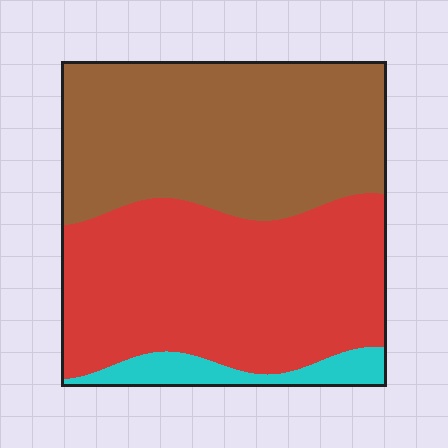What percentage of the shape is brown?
Brown takes up between a quarter and a half of the shape.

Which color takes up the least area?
Cyan, at roughly 10%.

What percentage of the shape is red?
Red takes up about one half (1/2) of the shape.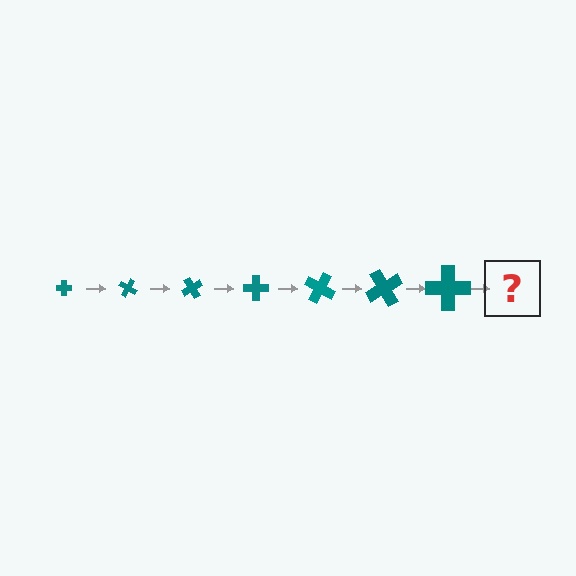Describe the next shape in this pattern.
It should be a cross, larger than the previous one and rotated 210 degrees from the start.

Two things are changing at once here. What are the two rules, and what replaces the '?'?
The two rules are that the cross grows larger each step and it rotates 30 degrees each step. The '?' should be a cross, larger than the previous one and rotated 210 degrees from the start.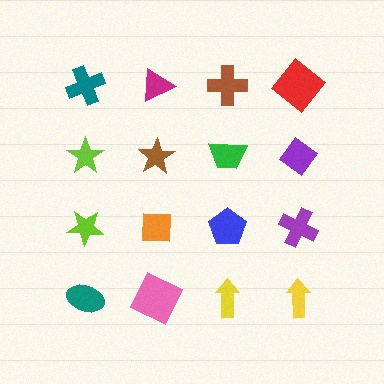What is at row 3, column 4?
A purple cross.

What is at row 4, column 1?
A teal ellipse.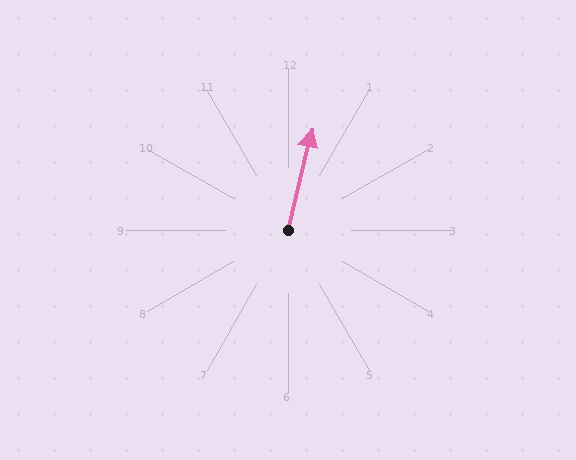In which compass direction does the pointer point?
North.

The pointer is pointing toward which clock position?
Roughly 12 o'clock.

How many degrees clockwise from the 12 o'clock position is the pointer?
Approximately 13 degrees.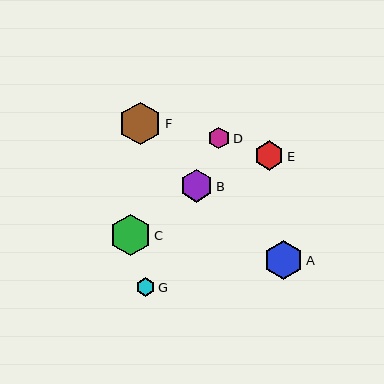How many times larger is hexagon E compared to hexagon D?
Hexagon E is approximately 1.4 times the size of hexagon D.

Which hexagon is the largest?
Hexagon F is the largest with a size of approximately 43 pixels.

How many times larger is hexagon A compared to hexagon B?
Hexagon A is approximately 1.2 times the size of hexagon B.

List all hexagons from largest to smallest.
From largest to smallest: F, C, A, B, E, D, G.